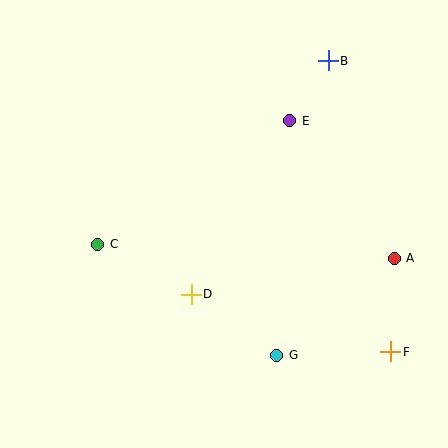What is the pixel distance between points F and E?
The distance between F and E is 252 pixels.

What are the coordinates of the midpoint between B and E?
The midpoint between B and E is at (309, 91).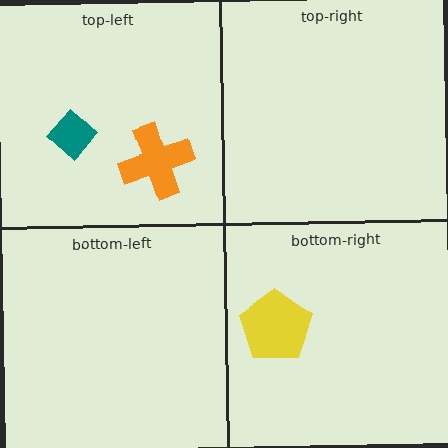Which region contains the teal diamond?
The top-left region.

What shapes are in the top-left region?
The teal diamond, the orange cross.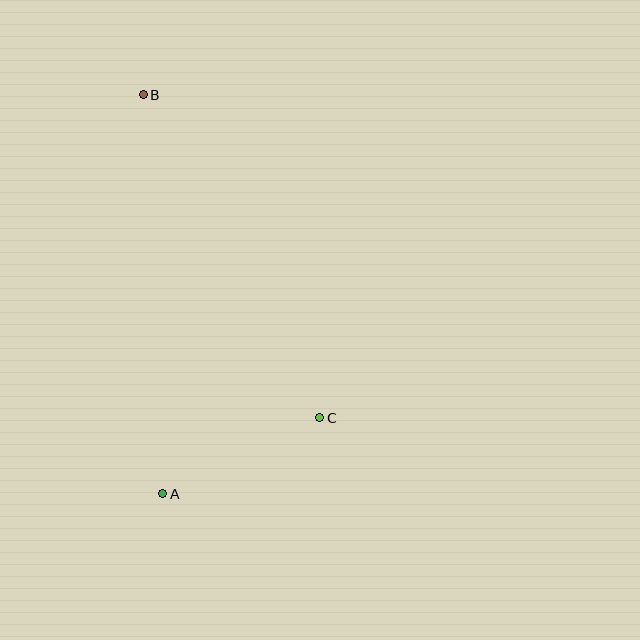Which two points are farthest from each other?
Points A and B are farthest from each other.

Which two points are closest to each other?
Points A and C are closest to each other.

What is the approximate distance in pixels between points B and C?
The distance between B and C is approximately 368 pixels.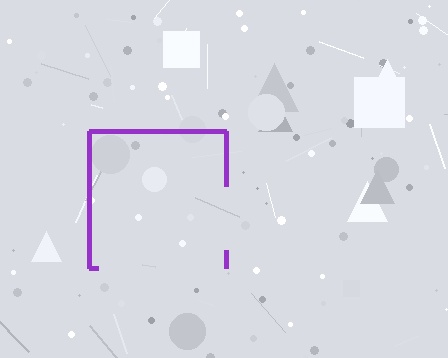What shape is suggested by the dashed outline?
The dashed outline suggests a square.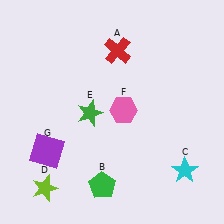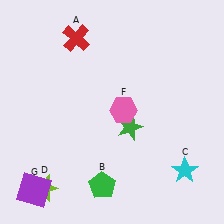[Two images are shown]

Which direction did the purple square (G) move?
The purple square (G) moved down.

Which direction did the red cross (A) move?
The red cross (A) moved left.